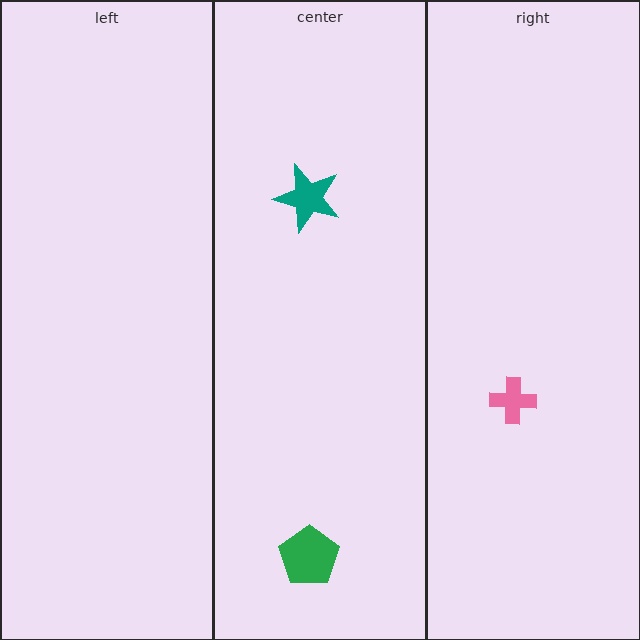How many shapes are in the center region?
2.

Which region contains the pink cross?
The right region.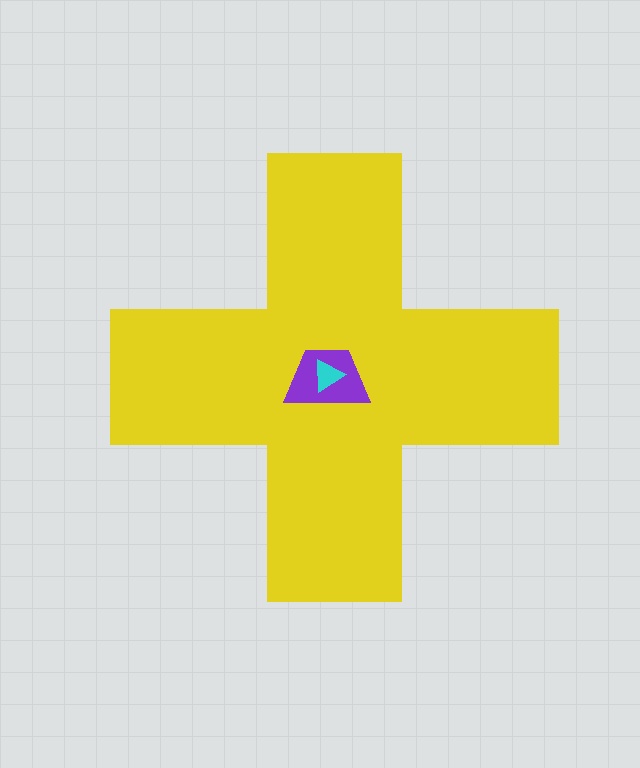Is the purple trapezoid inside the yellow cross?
Yes.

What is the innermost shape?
The cyan triangle.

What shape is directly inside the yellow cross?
The purple trapezoid.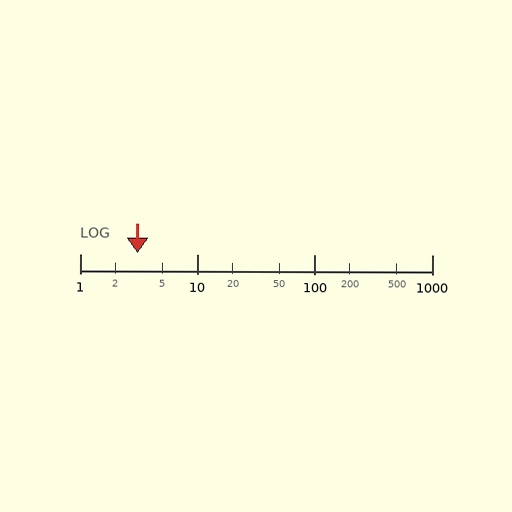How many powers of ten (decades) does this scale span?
The scale spans 3 decades, from 1 to 1000.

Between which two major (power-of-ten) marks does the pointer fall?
The pointer is between 1 and 10.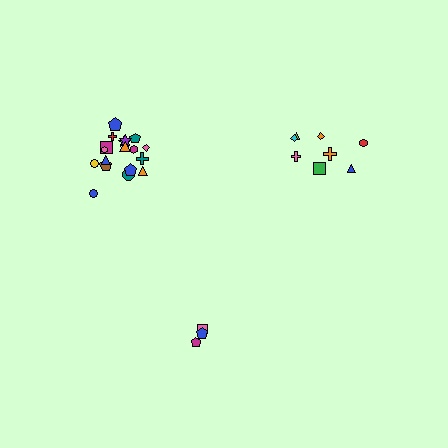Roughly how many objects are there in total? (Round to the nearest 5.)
Roughly 30 objects in total.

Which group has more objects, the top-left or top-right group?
The top-left group.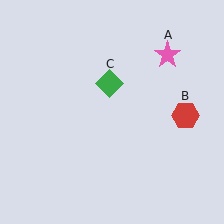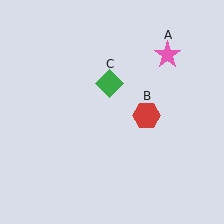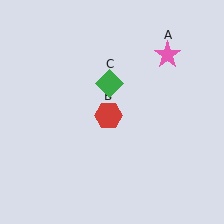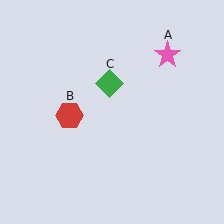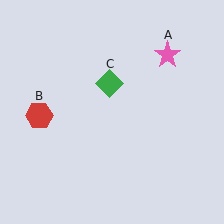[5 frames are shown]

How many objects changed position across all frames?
1 object changed position: red hexagon (object B).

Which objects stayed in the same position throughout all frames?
Pink star (object A) and green diamond (object C) remained stationary.